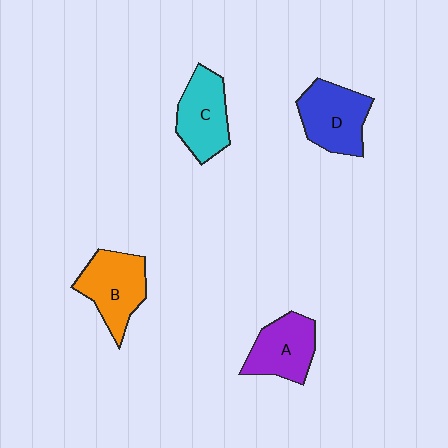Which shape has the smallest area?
Shape A (purple).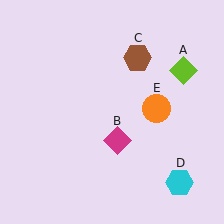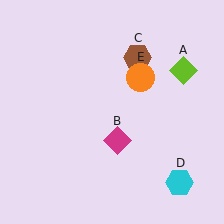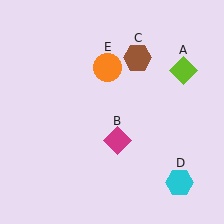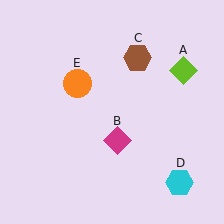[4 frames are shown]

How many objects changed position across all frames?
1 object changed position: orange circle (object E).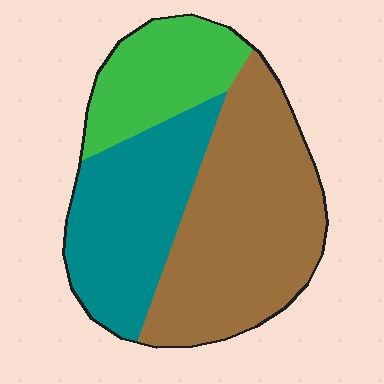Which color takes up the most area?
Brown, at roughly 50%.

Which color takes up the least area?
Green, at roughly 20%.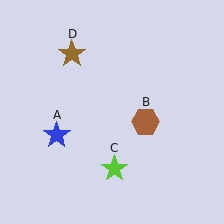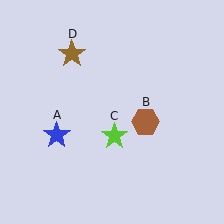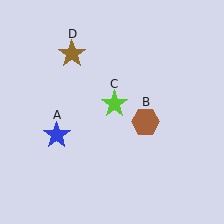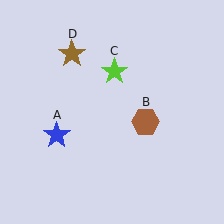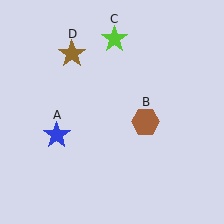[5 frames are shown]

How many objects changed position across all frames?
1 object changed position: lime star (object C).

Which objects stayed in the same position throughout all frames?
Blue star (object A) and brown hexagon (object B) and brown star (object D) remained stationary.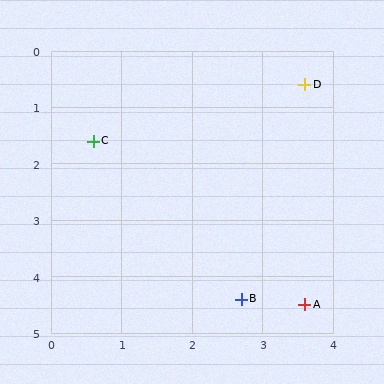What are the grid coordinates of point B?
Point B is at approximately (2.7, 4.4).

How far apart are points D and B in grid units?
Points D and B are about 3.9 grid units apart.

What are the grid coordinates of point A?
Point A is at approximately (3.6, 4.5).